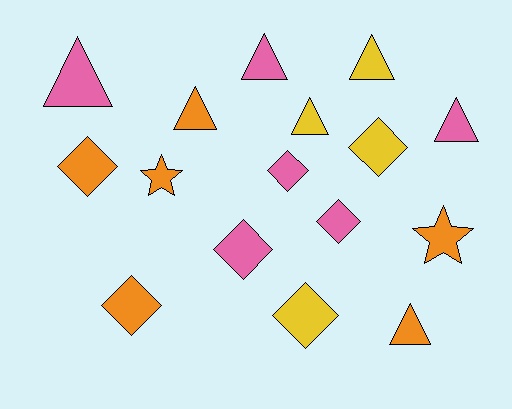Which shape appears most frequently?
Triangle, with 7 objects.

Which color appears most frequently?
Orange, with 6 objects.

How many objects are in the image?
There are 16 objects.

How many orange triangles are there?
There are 2 orange triangles.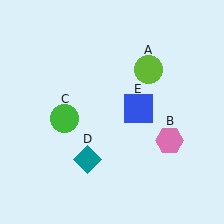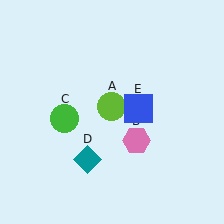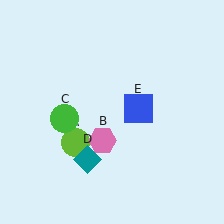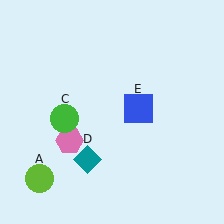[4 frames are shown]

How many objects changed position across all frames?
2 objects changed position: lime circle (object A), pink hexagon (object B).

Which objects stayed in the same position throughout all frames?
Green circle (object C) and teal diamond (object D) and blue square (object E) remained stationary.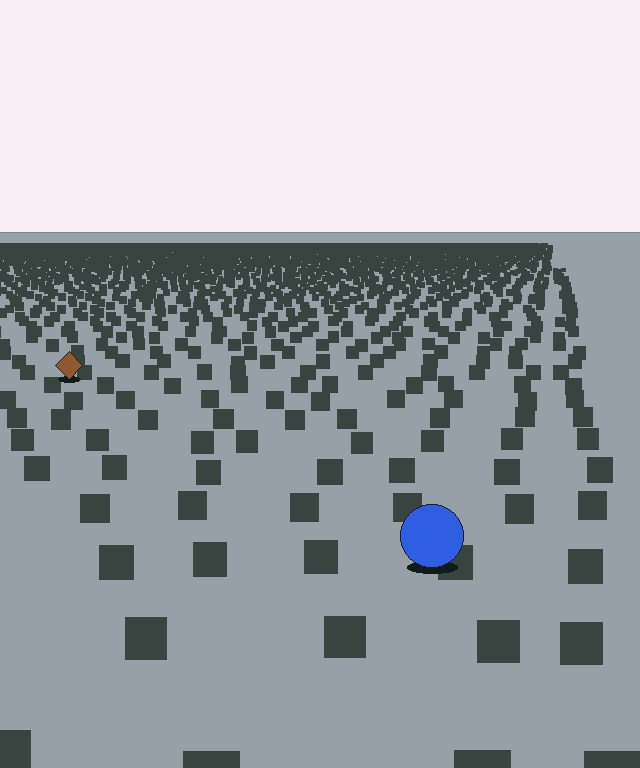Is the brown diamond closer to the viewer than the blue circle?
No. The blue circle is closer — you can tell from the texture gradient: the ground texture is coarser near it.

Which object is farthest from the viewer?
The brown diamond is farthest from the viewer. It appears smaller and the ground texture around it is denser.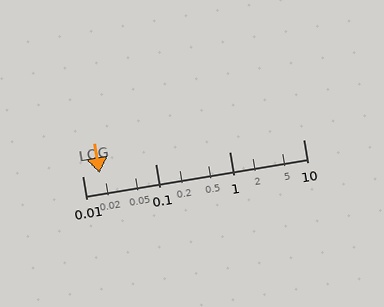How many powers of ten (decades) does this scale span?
The scale spans 3 decades, from 0.01 to 10.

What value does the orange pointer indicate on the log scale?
The pointer indicates approximately 0.017.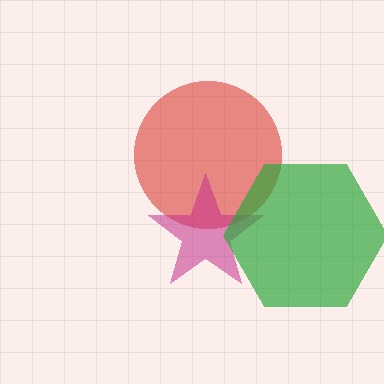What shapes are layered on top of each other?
The layered shapes are: a red circle, a magenta star, a green hexagon.